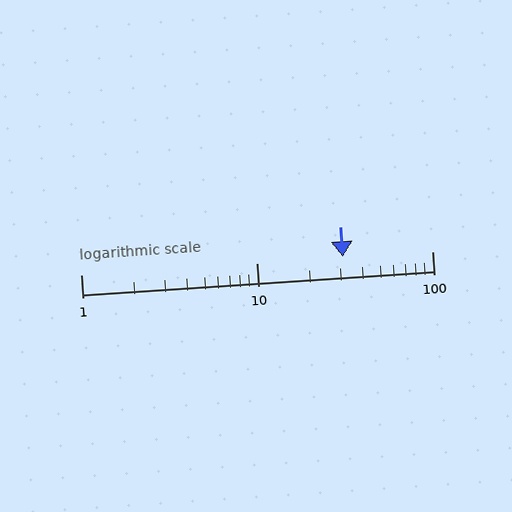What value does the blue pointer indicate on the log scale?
The pointer indicates approximately 31.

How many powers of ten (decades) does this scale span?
The scale spans 2 decades, from 1 to 100.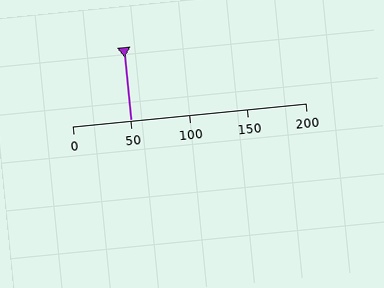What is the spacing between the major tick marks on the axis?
The major ticks are spaced 50 apart.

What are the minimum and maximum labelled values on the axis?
The axis runs from 0 to 200.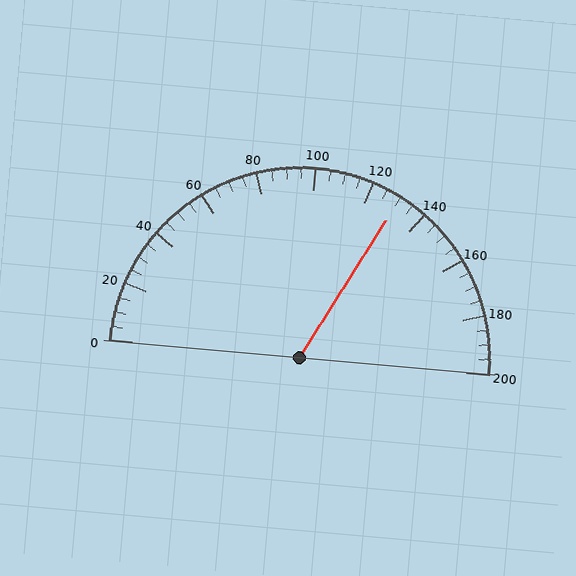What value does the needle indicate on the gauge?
The needle indicates approximately 130.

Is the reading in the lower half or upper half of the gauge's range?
The reading is in the upper half of the range (0 to 200).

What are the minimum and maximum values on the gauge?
The gauge ranges from 0 to 200.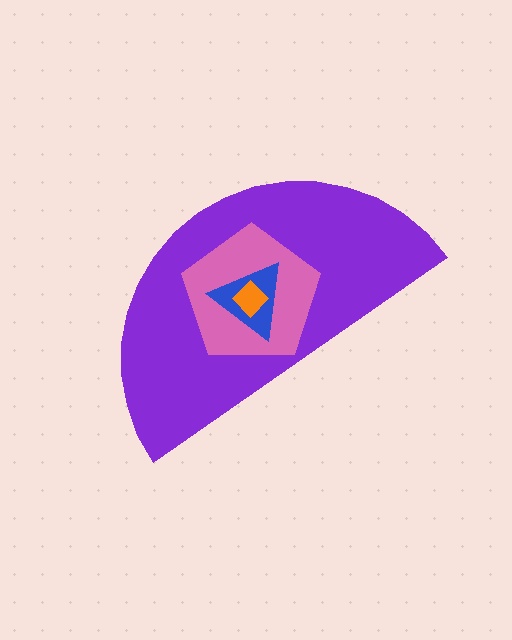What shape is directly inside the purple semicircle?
The pink pentagon.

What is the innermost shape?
The orange diamond.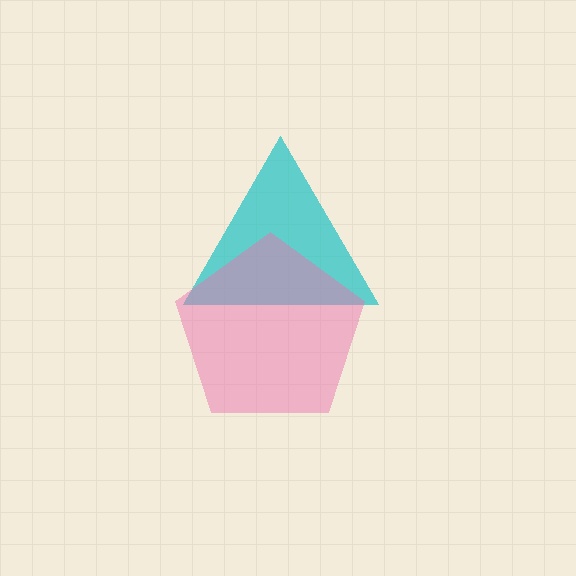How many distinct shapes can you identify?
There are 2 distinct shapes: a cyan triangle, a pink pentagon.